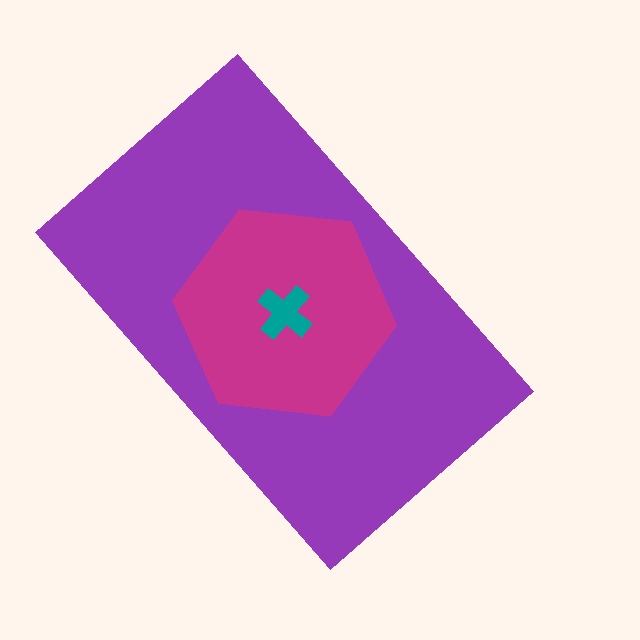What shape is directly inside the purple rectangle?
The magenta hexagon.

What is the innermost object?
The teal cross.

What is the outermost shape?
The purple rectangle.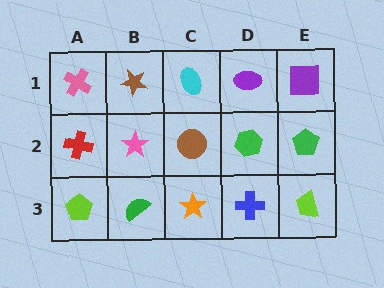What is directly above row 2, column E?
A purple square.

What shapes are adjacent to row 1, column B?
A pink star (row 2, column B), a pink cross (row 1, column A), a cyan ellipse (row 1, column C).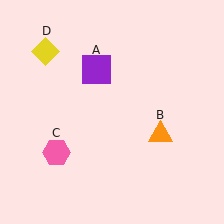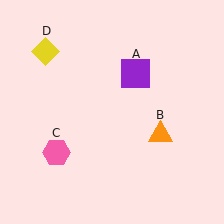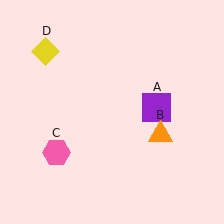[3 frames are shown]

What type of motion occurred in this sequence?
The purple square (object A) rotated clockwise around the center of the scene.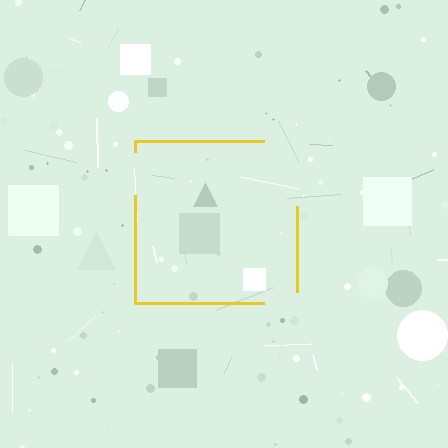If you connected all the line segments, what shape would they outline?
They would outline a square.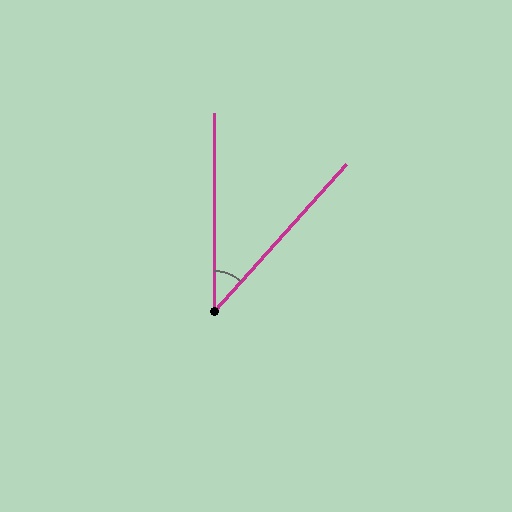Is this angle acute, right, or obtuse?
It is acute.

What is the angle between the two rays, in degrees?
Approximately 42 degrees.